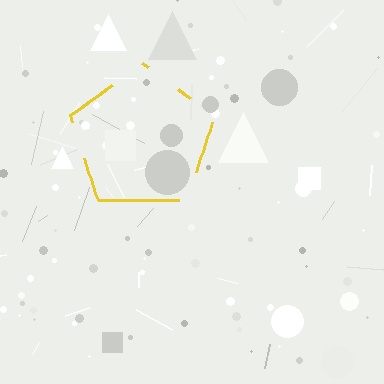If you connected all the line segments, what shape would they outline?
They would outline a pentagon.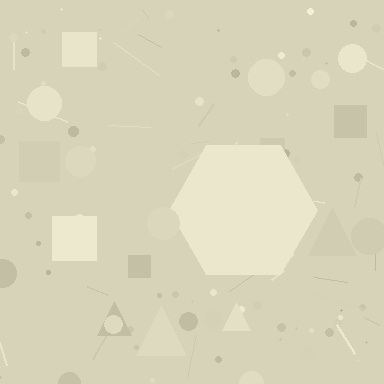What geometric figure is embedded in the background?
A hexagon is embedded in the background.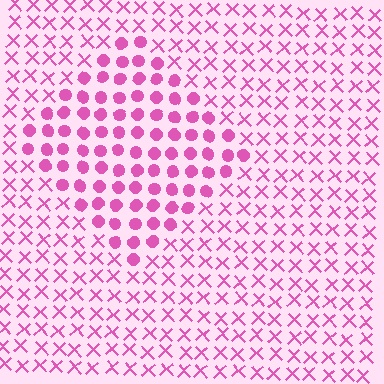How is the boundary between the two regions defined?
The boundary is defined by a change in element shape: circles inside vs. X marks outside. All elements share the same color and spacing.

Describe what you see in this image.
The image is filled with small pink elements arranged in a uniform grid. A diamond-shaped region contains circles, while the surrounding area contains X marks. The boundary is defined purely by the change in element shape.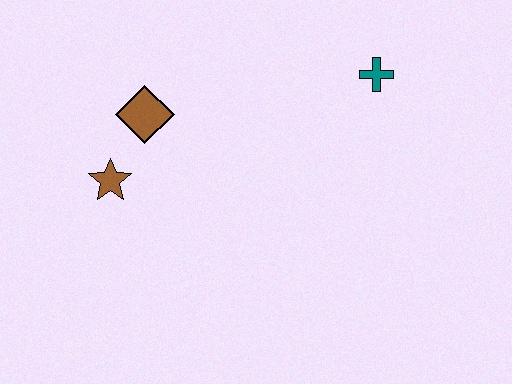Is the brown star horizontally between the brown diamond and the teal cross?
No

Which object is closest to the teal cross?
The brown diamond is closest to the teal cross.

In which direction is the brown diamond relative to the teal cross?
The brown diamond is to the left of the teal cross.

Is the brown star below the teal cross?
Yes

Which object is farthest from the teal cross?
The brown star is farthest from the teal cross.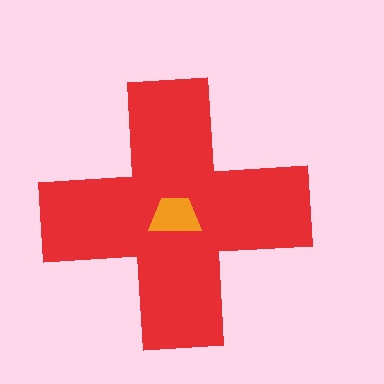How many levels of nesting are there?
2.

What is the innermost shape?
The orange trapezoid.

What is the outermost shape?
The red cross.